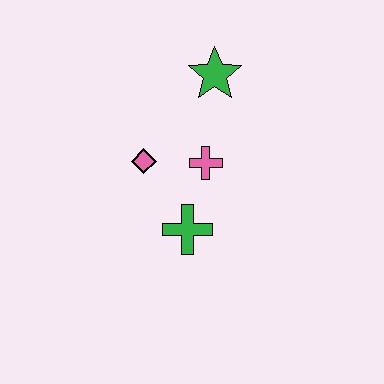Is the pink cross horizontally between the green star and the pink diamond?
Yes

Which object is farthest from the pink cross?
The green star is farthest from the pink cross.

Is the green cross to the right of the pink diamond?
Yes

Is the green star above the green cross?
Yes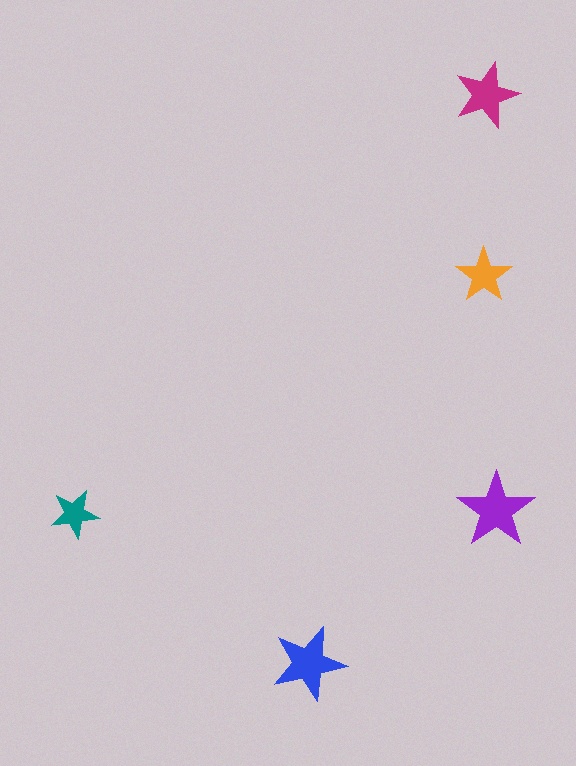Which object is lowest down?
The blue star is bottommost.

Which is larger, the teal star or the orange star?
The orange one.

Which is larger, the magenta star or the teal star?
The magenta one.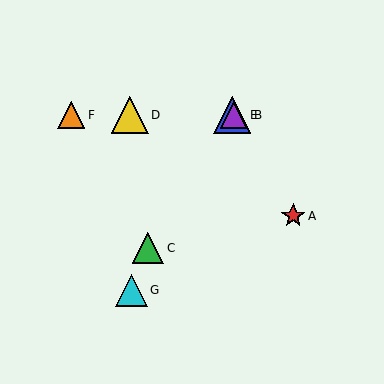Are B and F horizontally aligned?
Yes, both are at y≈115.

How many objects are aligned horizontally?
4 objects (B, D, E, F) are aligned horizontally.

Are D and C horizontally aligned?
No, D is at y≈115 and C is at y≈248.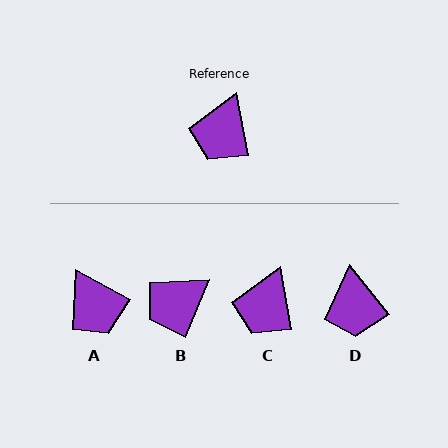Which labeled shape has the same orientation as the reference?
C.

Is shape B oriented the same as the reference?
No, it is off by about 33 degrees.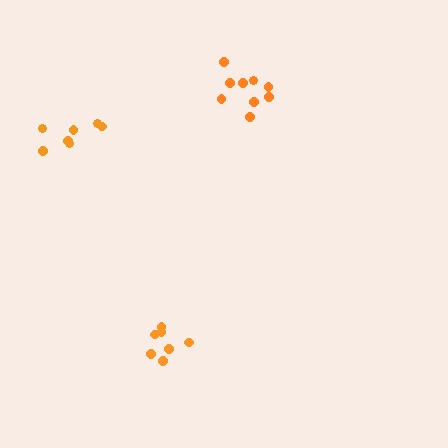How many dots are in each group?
Group 1: 7 dots, Group 2: 9 dots, Group 3: 7 dots (23 total).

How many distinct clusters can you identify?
There are 3 distinct clusters.